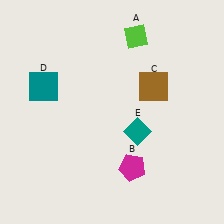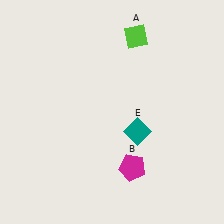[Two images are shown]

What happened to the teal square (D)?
The teal square (D) was removed in Image 2. It was in the top-left area of Image 1.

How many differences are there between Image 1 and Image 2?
There are 2 differences between the two images.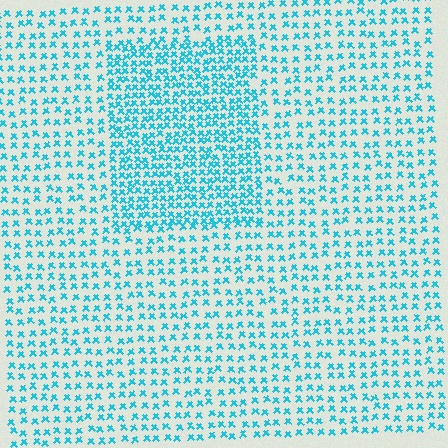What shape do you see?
I see a rectangle.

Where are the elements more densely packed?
The elements are more densely packed inside the rectangle boundary.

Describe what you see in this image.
The image contains small cyan elements arranged at two different densities. A rectangle-shaped region is visible where the elements are more densely packed than the surrounding area.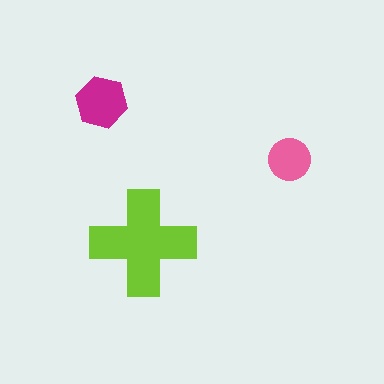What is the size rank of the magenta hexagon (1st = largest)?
2nd.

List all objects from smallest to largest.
The pink circle, the magenta hexagon, the lime cross.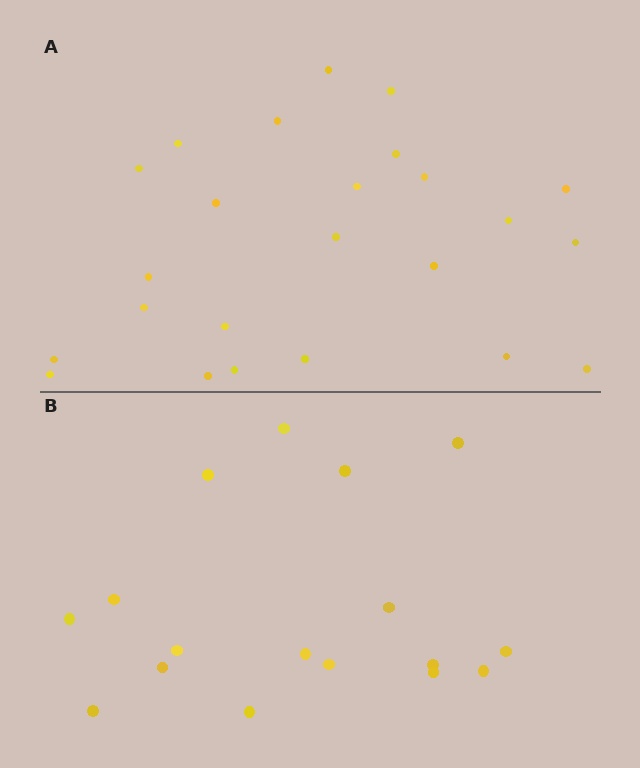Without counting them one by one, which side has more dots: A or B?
Region A (the top region) has more dots.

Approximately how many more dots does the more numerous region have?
Region A has roughly 8 or so more dots than region B.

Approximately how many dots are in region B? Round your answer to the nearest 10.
About 20 dots. (The exact count is 17, which rounds to 20.)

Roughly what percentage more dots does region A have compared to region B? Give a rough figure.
About 40% more.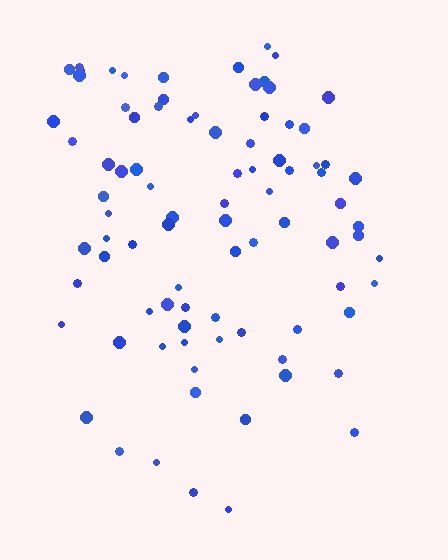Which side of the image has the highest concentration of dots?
The top.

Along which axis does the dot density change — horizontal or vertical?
Vertical.